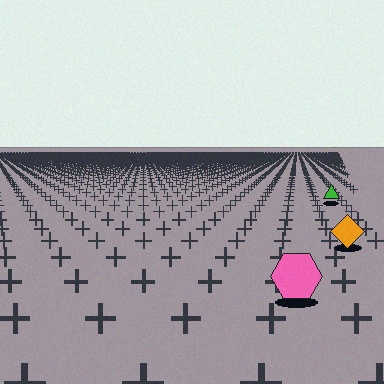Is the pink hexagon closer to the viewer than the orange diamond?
Yes. The pink hexagon is closer — you can tell from the texture gradient: the ground texture is coarser near it.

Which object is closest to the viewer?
The pink hexagon is closest. The texture marks near it are larger and more spread out.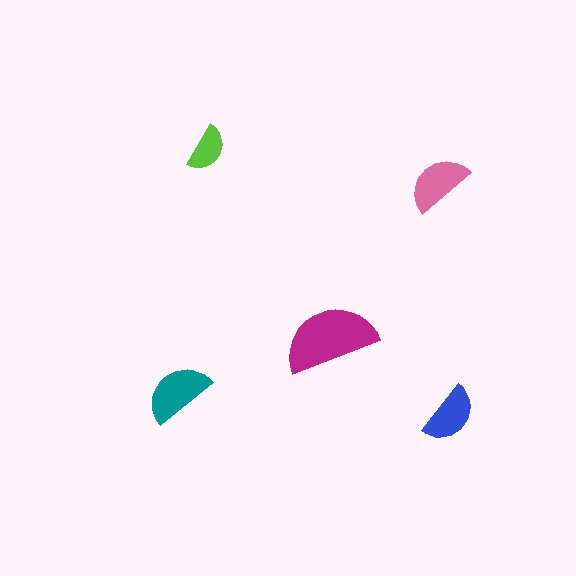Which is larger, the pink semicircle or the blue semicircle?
The pink one.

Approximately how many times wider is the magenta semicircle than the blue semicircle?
About 1.5 times wider.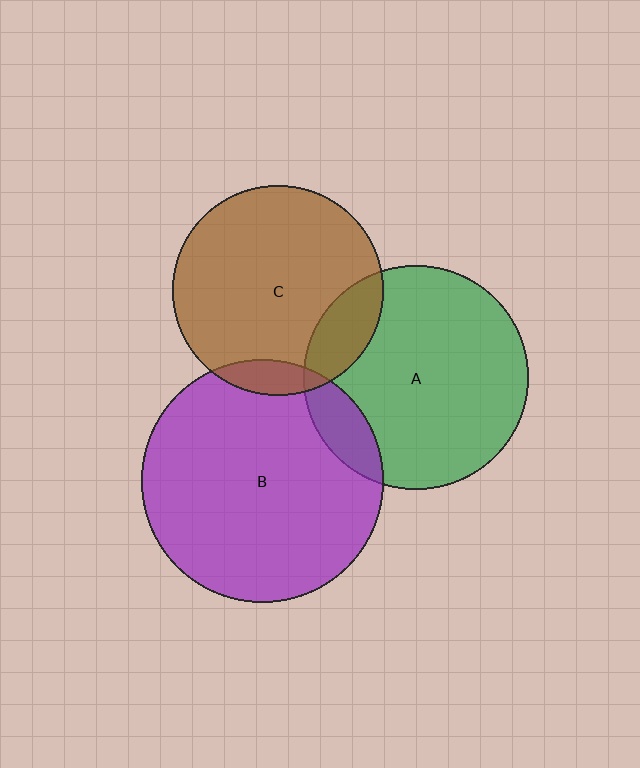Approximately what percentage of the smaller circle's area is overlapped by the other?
Approximately 10%.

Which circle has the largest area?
Circle B (purple).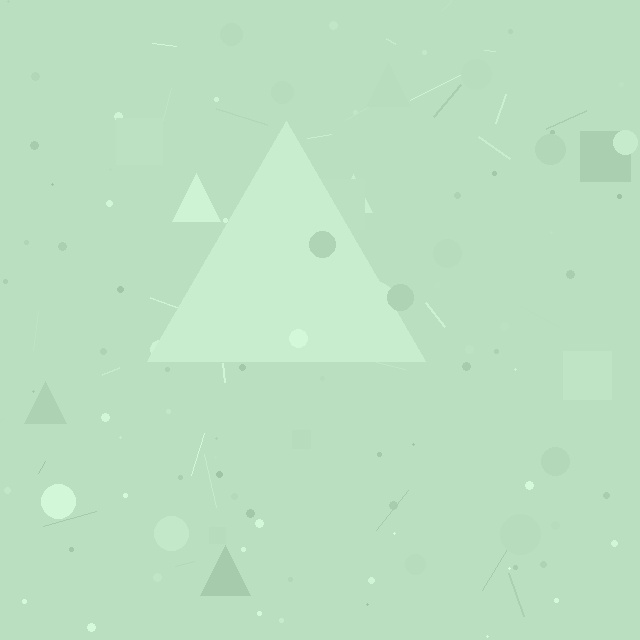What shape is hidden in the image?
A triangle is hidden in the image.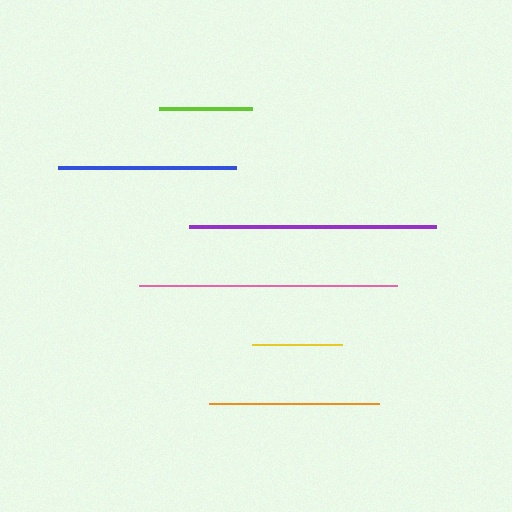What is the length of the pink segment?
The pink segment is approximately 258 pixels long.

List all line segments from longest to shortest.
From longest to shortest: pink, purple, blue, orange, lime, yellow.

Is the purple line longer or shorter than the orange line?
The purple line is longer than the orange line.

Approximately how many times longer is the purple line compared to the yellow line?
The purple line is approximately 2.7 times the length of the yellow line.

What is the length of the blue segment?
The blue segment is approximately 178 pixels long.